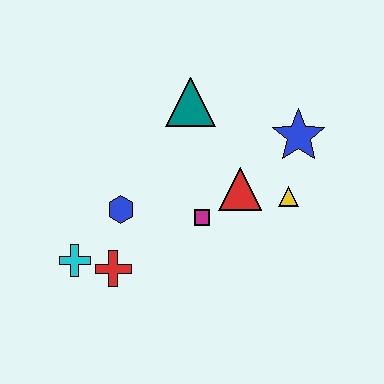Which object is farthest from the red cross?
The blue star is farthest from the red cross.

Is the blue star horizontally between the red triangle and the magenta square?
No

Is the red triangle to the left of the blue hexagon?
No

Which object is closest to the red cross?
The cyan cross is closest to the red cross.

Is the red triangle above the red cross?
Yes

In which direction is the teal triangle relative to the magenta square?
The teal triangle is above the magenta square.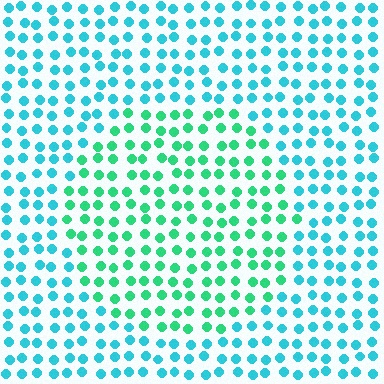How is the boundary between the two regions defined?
The boundary is defined purely by a slight shift in hue (about 37 degrees). Spacing, size, and orientation are identical on both sides.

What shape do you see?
I see a circle.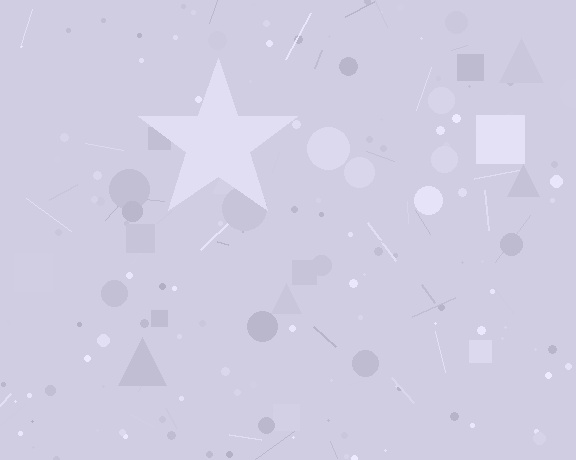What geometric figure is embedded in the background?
A star is embedded in the background.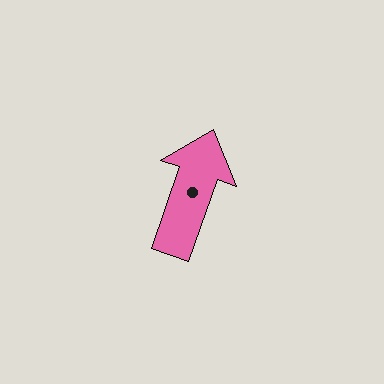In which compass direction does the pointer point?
North.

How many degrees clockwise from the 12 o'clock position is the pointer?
Approximately 19 degrees.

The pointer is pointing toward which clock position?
Roughly 1 o'clock.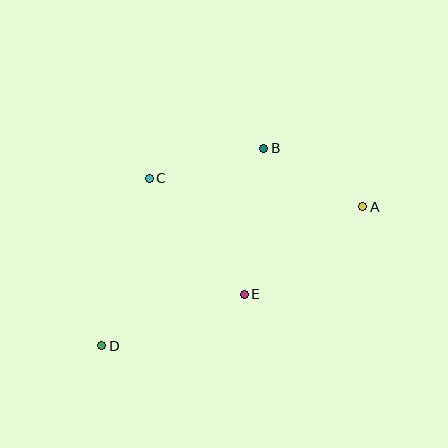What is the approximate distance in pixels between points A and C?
The distance between A and C is approximately 215 pixels.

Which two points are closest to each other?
Points A and B are closest to each other.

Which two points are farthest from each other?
Points A and D are farthest from each other.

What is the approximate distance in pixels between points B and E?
The distance between B and E is approximately 147 pixels.